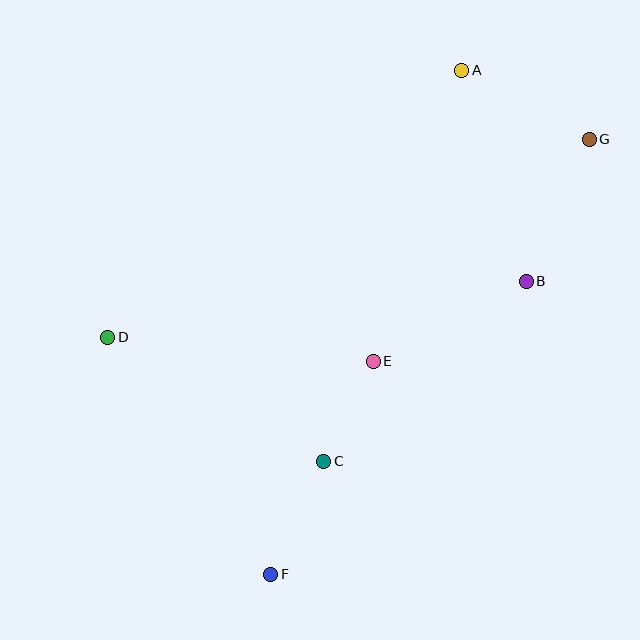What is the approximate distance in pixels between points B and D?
The distance between B and D is approximately 422 pixels.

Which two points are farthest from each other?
Points F and G are farthest from each other.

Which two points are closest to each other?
Points C and E are closest to each other.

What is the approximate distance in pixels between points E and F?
The distance between E and F is approximately 237 pixels.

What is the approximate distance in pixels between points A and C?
The distance between A and C is approximately 415 pixels.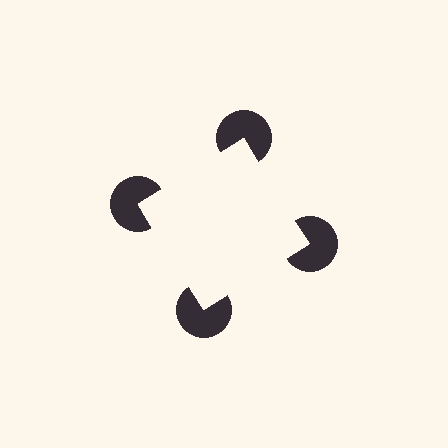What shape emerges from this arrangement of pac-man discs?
An illusory square — its edges are inferred from the aligned wedge cuts in the pac-man discs, not physically drawn.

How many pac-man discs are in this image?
There are 4 — one at each vertex of the illusory square.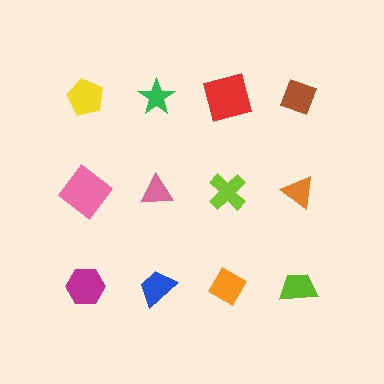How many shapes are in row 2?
4 shapes.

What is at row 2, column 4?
An orange triangle.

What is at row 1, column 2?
A green star.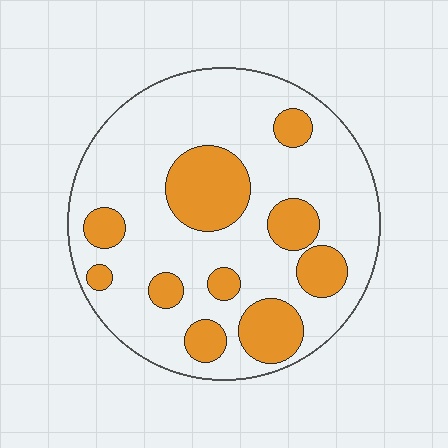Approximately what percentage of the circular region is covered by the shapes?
Approximately 25%.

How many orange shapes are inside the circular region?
10.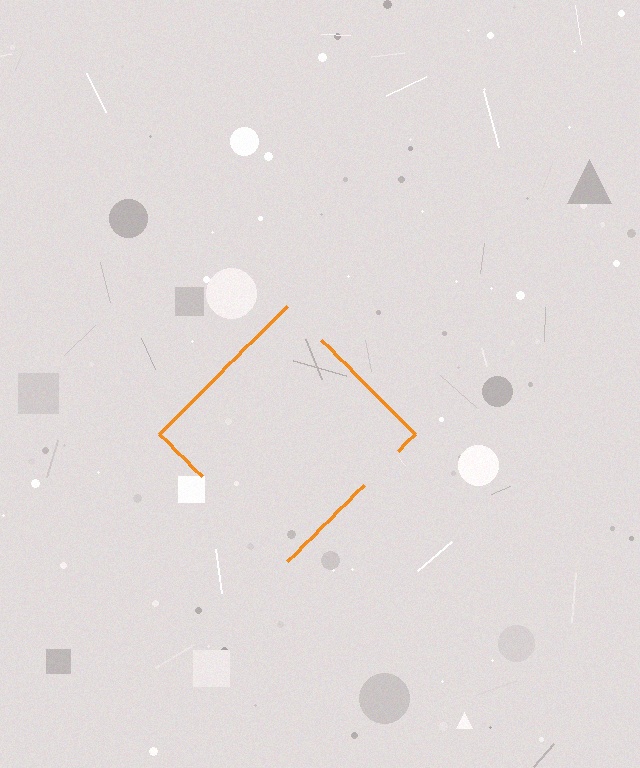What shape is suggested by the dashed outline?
The dashed outline suggests a diamond.